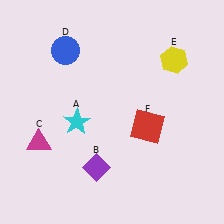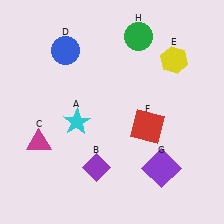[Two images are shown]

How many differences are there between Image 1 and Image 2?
There are 2 differences between the two images.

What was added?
A purple square (G), a green circle (H) were added in Image 2.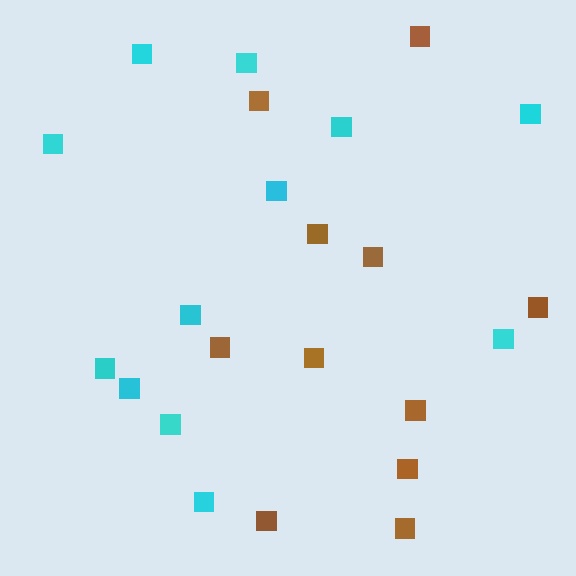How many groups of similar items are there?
There are 2 groups: one group of brown squares (11) and one group of cyan squares (12).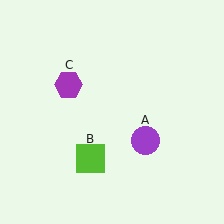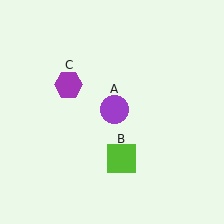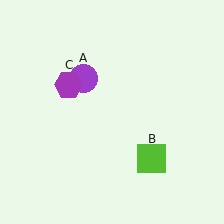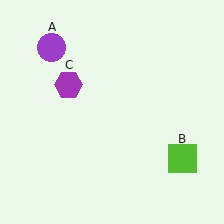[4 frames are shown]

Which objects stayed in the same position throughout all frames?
Purple hexagon (object C) remained stationary.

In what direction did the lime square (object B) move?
The lime square (object B) moved right.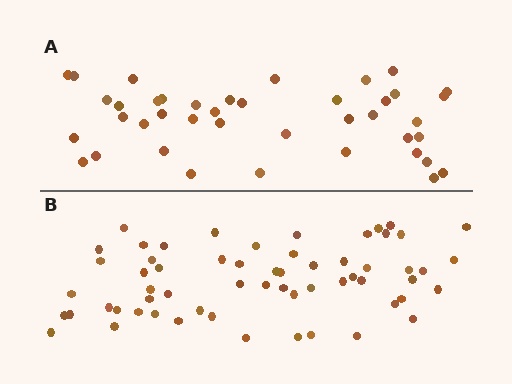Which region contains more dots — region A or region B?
Region B (the bottom region) has more dots.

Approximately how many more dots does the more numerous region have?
Region B has approximately 20 more dots than region A.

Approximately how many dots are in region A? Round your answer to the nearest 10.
About 40 dots. (The exact count is 41, which rounds to 40.)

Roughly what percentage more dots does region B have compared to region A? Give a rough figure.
About 45% more.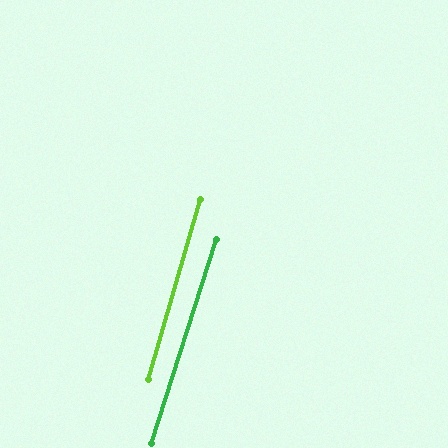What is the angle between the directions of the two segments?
Approximately 2 degrees.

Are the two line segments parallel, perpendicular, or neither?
Parallel — their directions differ by only 1.7°.